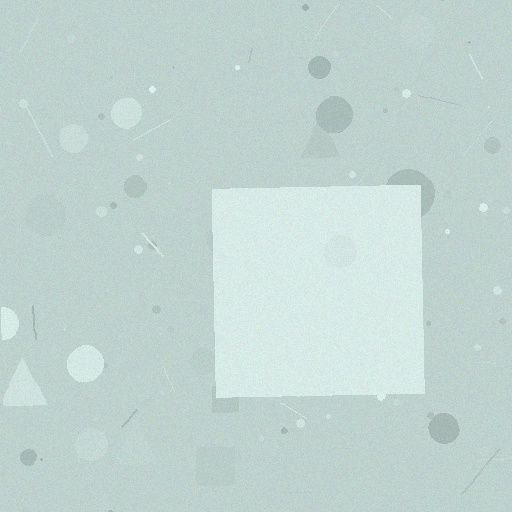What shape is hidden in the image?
A square is hidden in the image.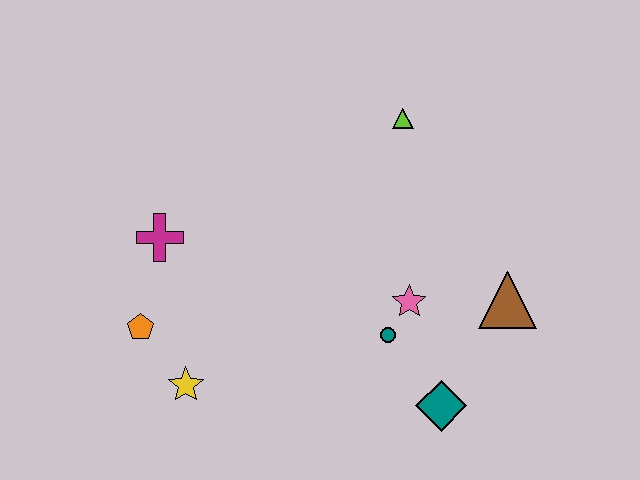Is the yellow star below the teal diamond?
No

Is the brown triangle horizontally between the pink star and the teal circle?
No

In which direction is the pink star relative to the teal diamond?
The pink star is above the teal diamond.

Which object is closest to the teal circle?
The pink star is closest to the teal circle.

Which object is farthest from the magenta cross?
The brown triangle is farthest from the magenta cross.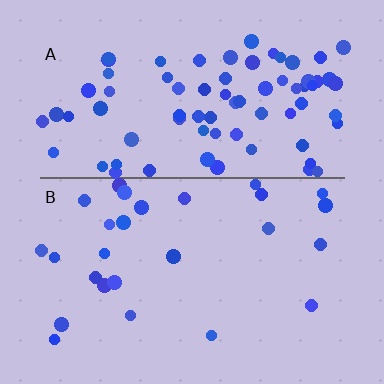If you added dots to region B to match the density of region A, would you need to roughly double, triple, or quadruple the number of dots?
Approximately triple.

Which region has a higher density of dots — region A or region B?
A (the top).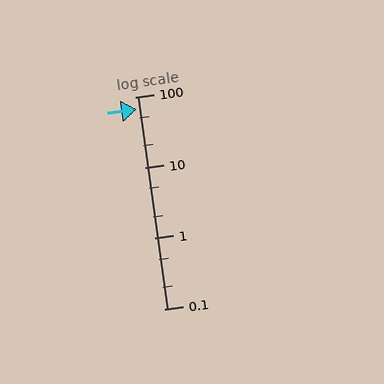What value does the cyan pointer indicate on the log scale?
The pointer indicates approximately 67.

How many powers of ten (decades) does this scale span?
The scale spans 3 decades, from 0.1 to 100.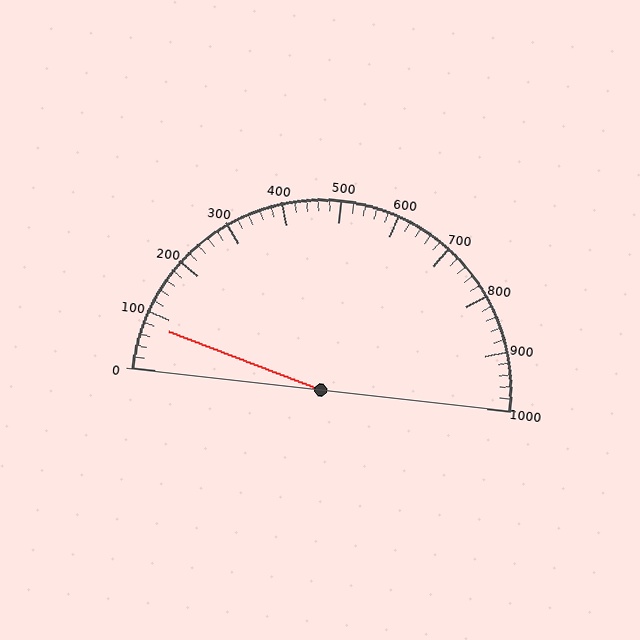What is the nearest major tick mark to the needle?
The nearest major tick mark is 100.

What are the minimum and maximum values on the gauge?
The gauge ranges from 0 to 1000.